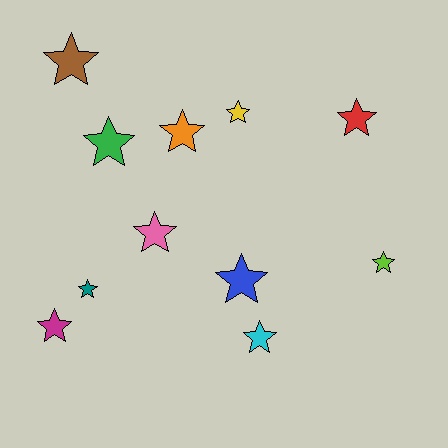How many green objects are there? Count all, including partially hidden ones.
There is 1 green object.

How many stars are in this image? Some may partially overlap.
There are 11 stars.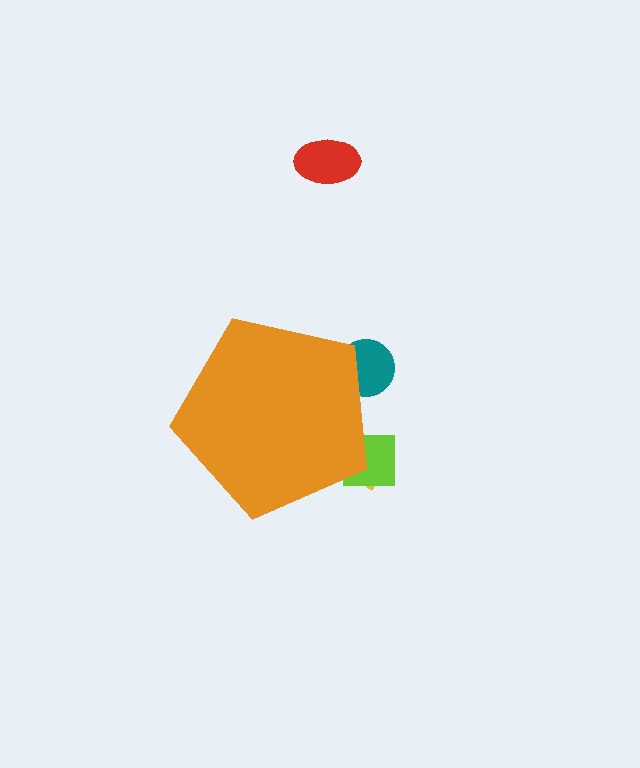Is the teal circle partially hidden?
Yes, the teal circle is partially hidden behind the orange pentagon.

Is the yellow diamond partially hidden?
Yes, the yellow diamond is partially hidden behind the orange pentagon.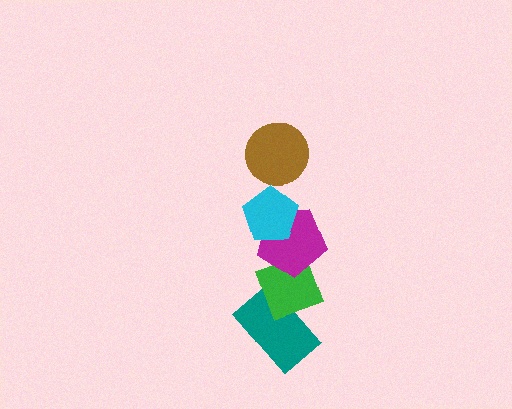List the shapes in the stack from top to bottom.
From top to bottom: the brown circle, the cyan pentagon, the magenta pentagon, the green diamond, the teal rectangle.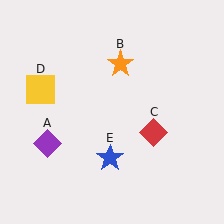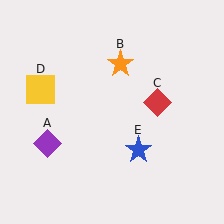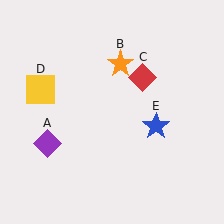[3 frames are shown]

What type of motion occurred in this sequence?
The red diamond (object C), blue star (object E) rotated counterclockwise around the center of the scene.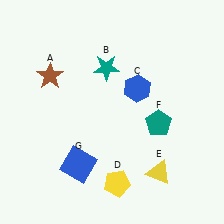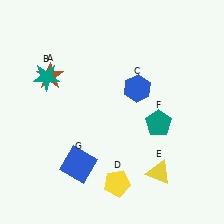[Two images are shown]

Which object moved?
The teal star (B) moved left.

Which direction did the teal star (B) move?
The teal star (B) moved left.